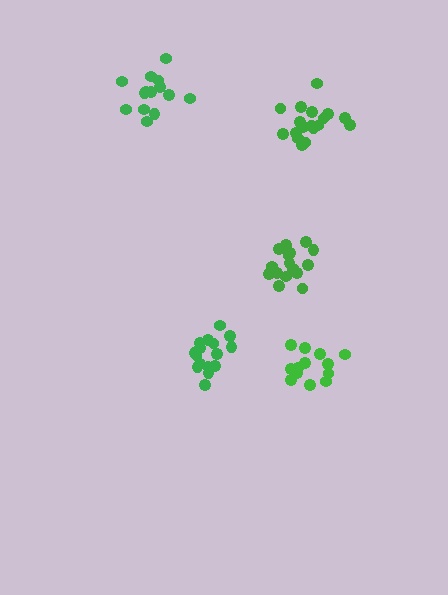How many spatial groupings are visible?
There are 5 spatial groupings.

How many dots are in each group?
Group 1: 16 dots, Group 2: 18 dots, Group 3: 16 dots, Group 4: 14 dots, Group 5: 14 dots (78 total).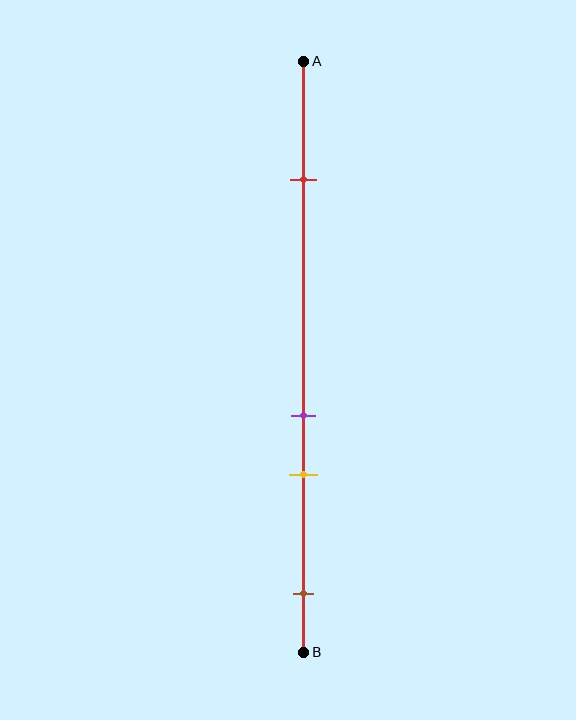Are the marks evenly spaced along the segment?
No, the marks are not evenly spaced.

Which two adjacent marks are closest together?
The purple and yellow marks are the closest adjacent pair.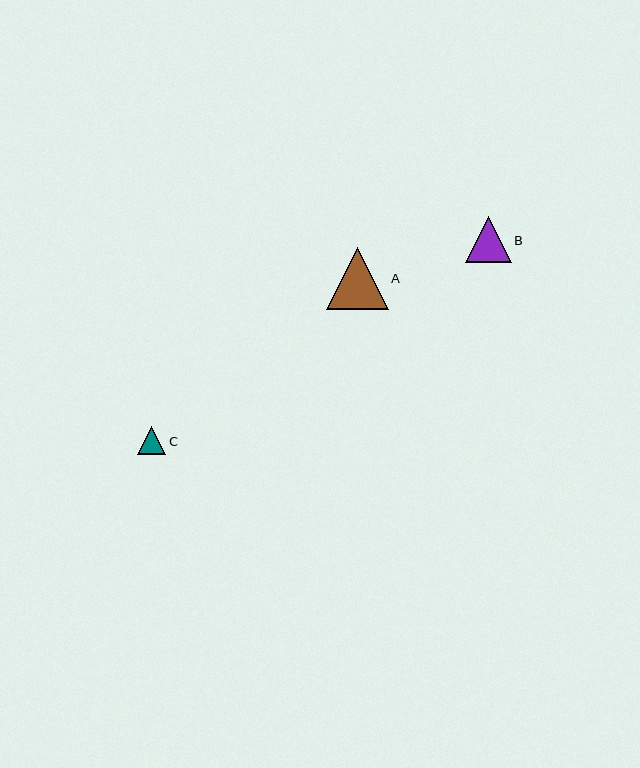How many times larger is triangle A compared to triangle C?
Triangle A is approximately 2.2 times the size of triangle C.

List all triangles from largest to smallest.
From largest to smallest: A, B, C.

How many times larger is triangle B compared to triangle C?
Triangle B is approximately 1.6 times the size of triangle C.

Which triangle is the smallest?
Triangle C is the smallest with a size of approximately 28 pixels.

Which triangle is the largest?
Triangle A is the largest with a size of approximately 61 pixels.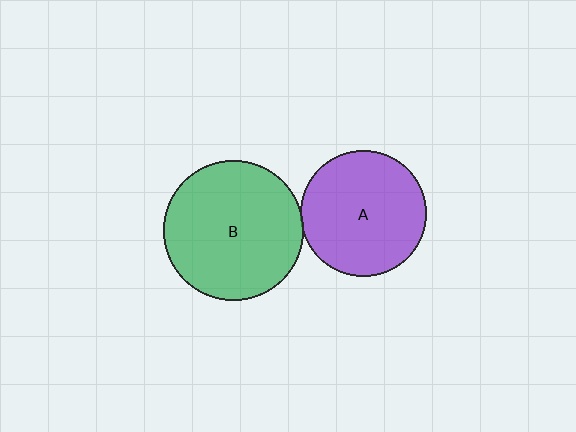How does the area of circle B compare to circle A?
Approximately 1.2 times.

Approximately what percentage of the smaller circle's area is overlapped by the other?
Approximately 5%.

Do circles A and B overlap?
Yes.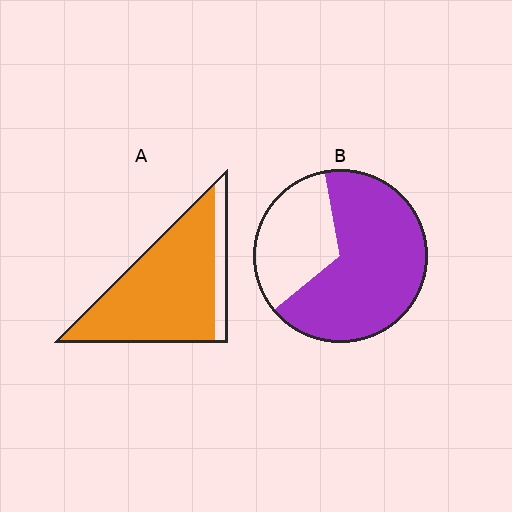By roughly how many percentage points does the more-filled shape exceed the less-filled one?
By roughly 20 percentage points (A over B).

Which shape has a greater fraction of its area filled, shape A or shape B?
Shape A.